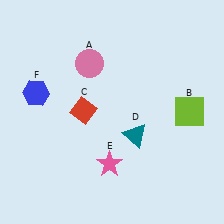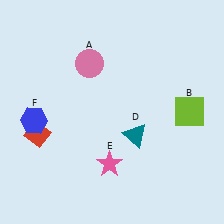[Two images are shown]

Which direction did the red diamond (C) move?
The red diamond (C) moved left.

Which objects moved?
The objects that moved are: the red diamond (C), the blue hexagon (F).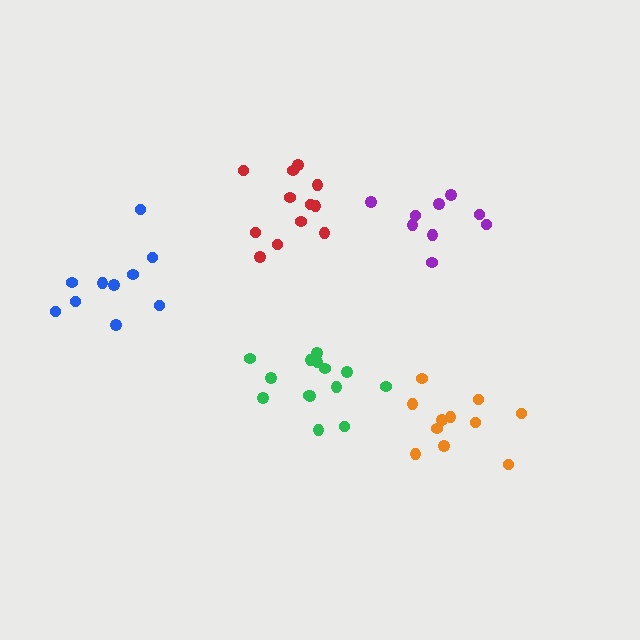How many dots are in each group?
Group 1: 12 dots, Group 2: 14 dots, Group 3: 11 dots, Group 4: 10 dots, Group 5: 9 dots (56 total).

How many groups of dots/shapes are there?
There are 5 groups.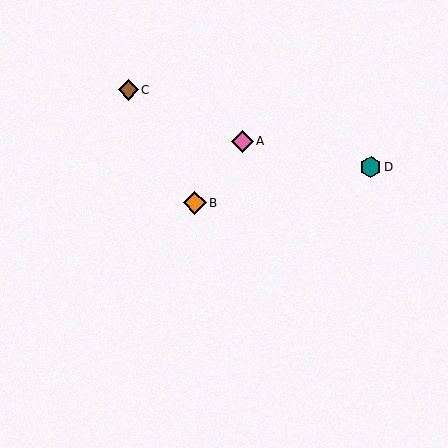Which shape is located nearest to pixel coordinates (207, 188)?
The orange diamond (labeled B) at (195, 203) is nearest to that location.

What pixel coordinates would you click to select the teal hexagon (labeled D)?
Click at (371, 167) to select the teal hexagon D.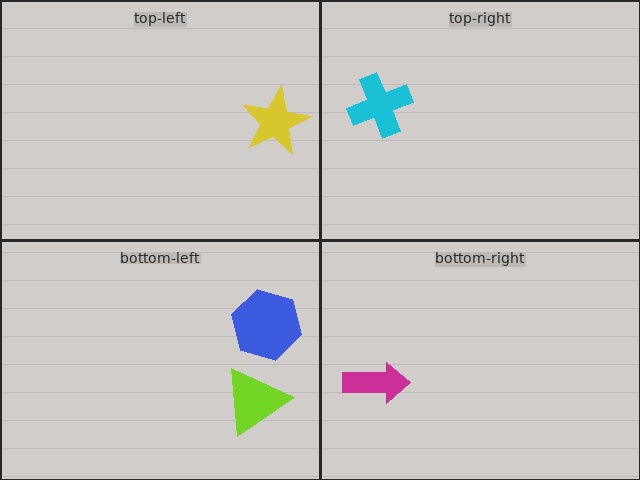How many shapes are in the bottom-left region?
2.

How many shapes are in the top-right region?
1.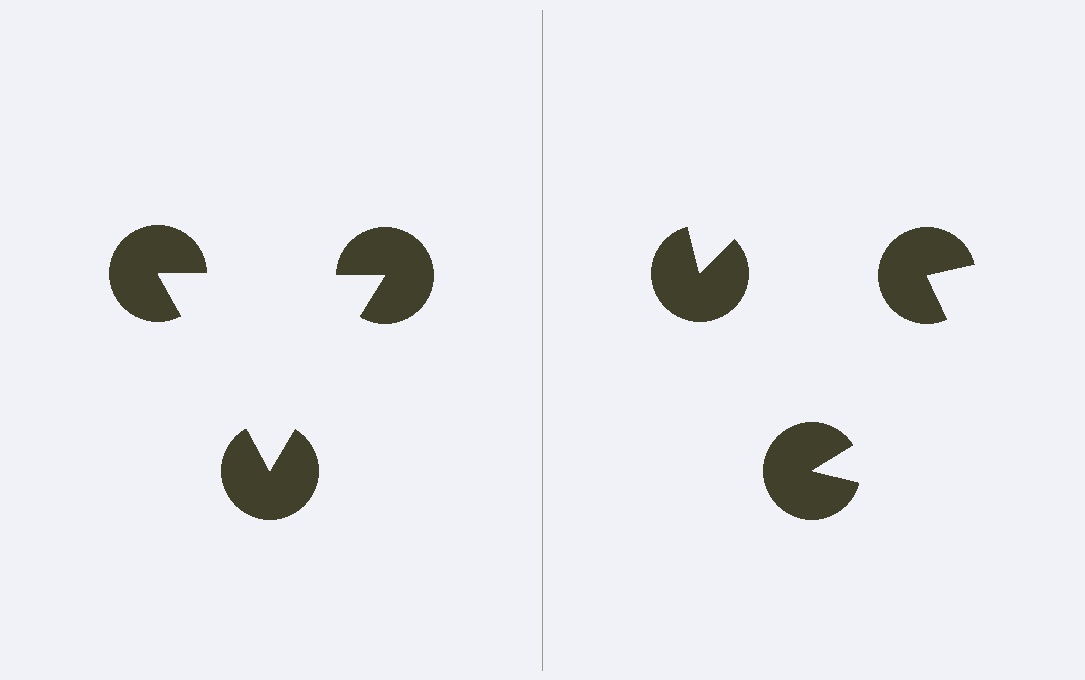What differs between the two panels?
The pac-man discs are positioned identically on both sides; only the wedge orientations differ. On the left they align to a triangle; on the right they are misaligned.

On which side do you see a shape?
An illusory triangle appears on the left side. On the right side the wedge cuts are rotated, so no coherent shape forms.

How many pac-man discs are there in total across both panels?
6 — 3 on each side.